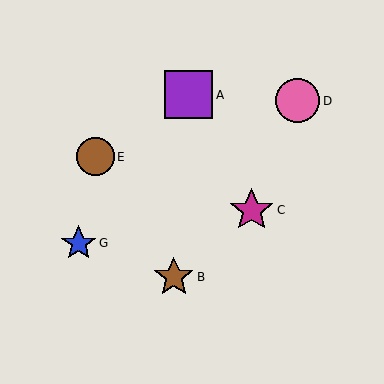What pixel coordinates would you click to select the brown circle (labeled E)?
Click at (95, 157) to select the brown circle E.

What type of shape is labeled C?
Shape C is a magenta star.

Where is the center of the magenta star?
The center of the magenta star is at (252, 210).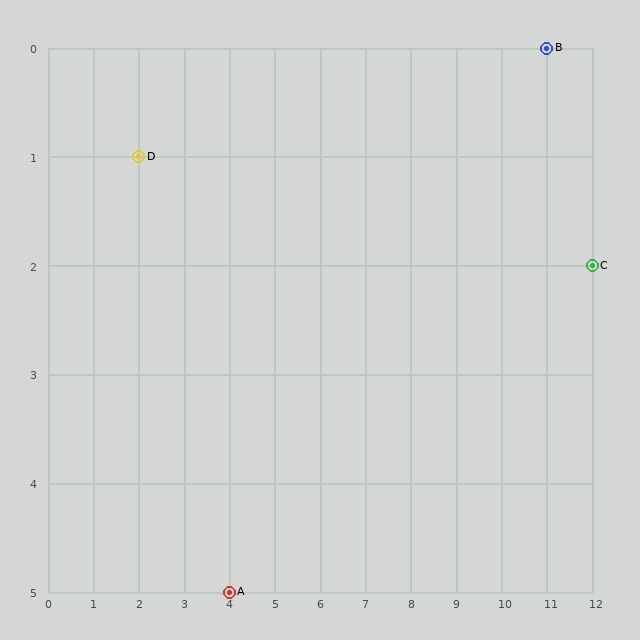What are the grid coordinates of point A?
Point A is at grid coordinates (4, 5).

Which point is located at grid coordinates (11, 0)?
Point B is at (11, 0).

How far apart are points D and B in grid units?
Points D and B are 9 columns and 1 row apart (about 9.1 grid units diagonally).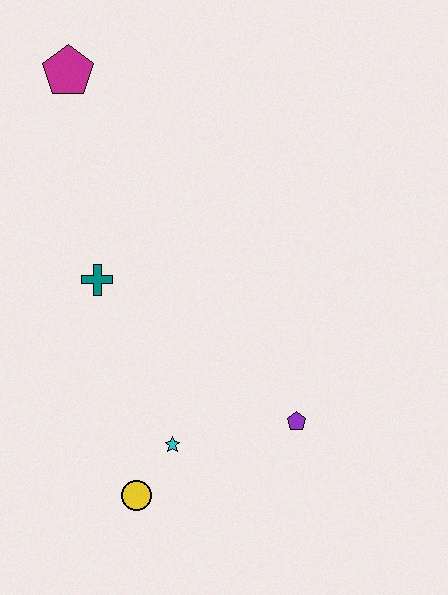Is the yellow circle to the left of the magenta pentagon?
No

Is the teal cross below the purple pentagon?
No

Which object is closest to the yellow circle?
The cyan star is closest to the yellow circle.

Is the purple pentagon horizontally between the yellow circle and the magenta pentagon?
No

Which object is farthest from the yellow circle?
The magenta pentagon is farthest from the yellow circle.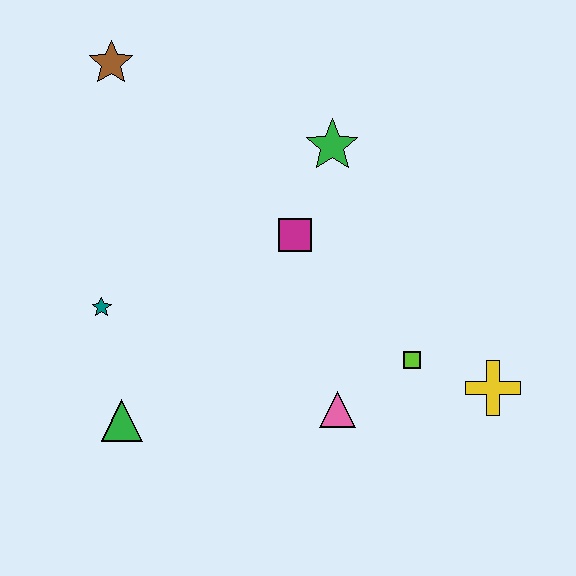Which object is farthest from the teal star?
The yellow cross is farthest from the teal star.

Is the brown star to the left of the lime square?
Yes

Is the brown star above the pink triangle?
Yes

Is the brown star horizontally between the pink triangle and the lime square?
No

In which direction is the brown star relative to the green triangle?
The brown star is above the green triangle.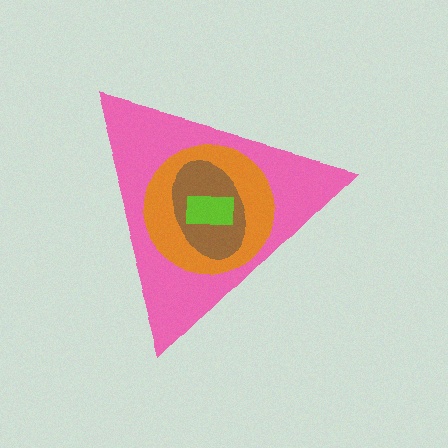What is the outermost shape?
The pink triangle.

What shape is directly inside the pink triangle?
The orange circle.